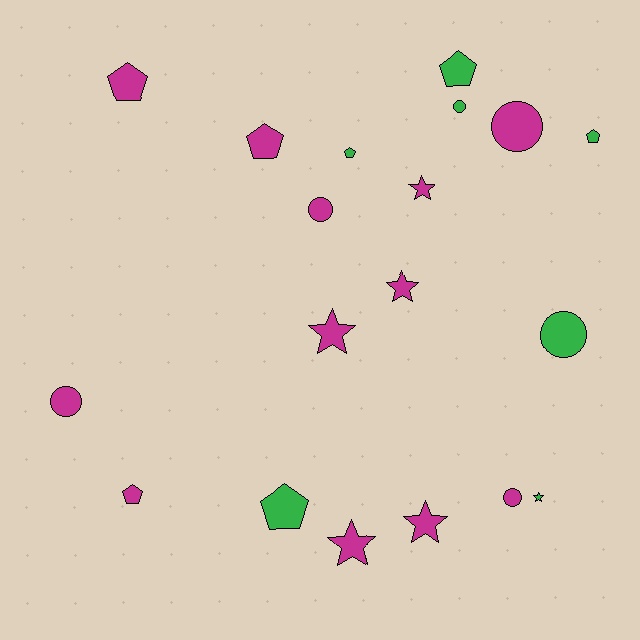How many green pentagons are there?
There are 4 green pentagons.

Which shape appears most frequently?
Pentagon, with 7 objects.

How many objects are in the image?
There are 19 objects.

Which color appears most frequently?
Magenta, with 12 objects.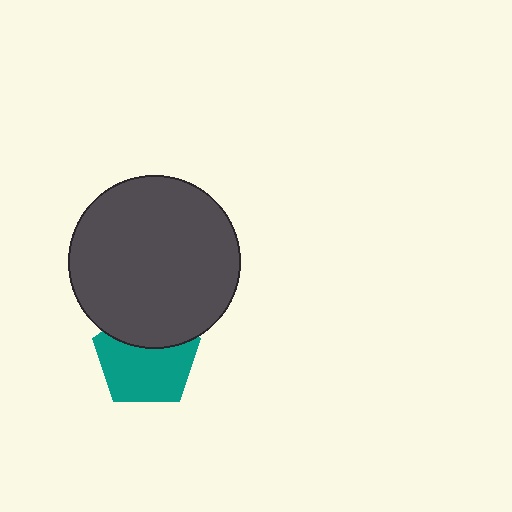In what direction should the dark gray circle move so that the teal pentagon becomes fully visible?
The dark gray circle should move up. That is the shortest direction to clear the overlap and leave the teal pentagon fully visible.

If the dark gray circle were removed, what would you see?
You would see the complete teal pentagon.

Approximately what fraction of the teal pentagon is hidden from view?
Roughly 35% of the teal pentagon is hidden behind the dark gray circle.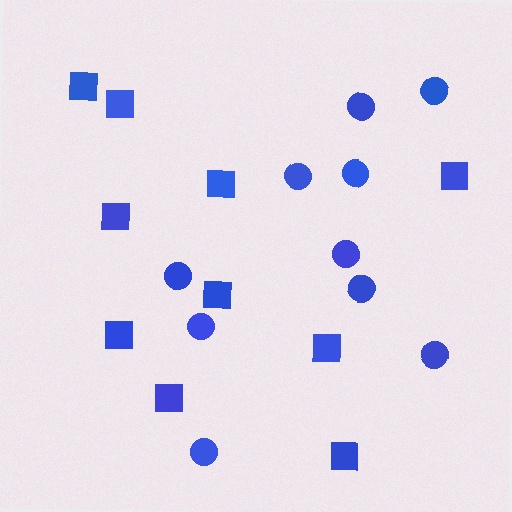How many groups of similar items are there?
There are 2 groups: one group of squares (10) and one group of circles (10).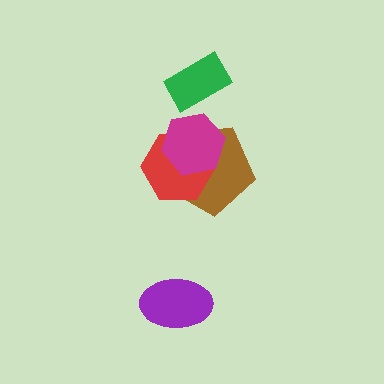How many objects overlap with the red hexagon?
2 objects overlap with the red hexagon.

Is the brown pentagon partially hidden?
Yes, it is partially covered by another shape.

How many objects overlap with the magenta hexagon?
2 objects overlap with the magenta hexagon.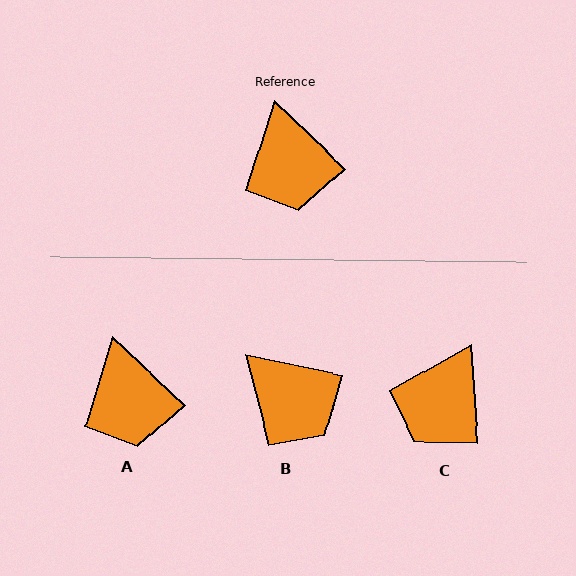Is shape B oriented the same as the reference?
No, it is off by about 32 degrees.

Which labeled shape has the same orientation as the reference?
A.